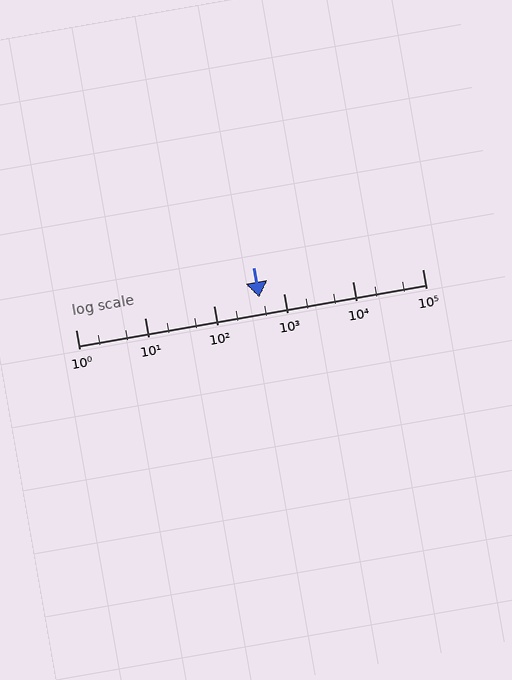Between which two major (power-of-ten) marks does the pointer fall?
The pointer is between 100 and 1000.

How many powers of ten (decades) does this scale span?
The scale spans 5 decades, from 1 to 100000.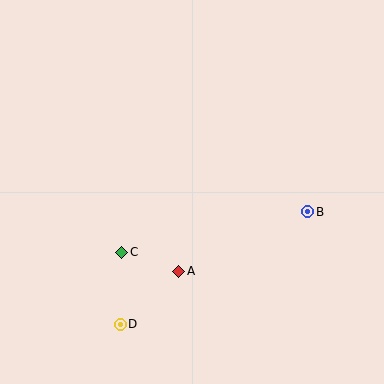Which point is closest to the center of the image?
Point A at (179, 271) is closest to the center.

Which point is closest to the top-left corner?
Point C is closest to the top-left corner.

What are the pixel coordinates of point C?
Point C is at (122, 252).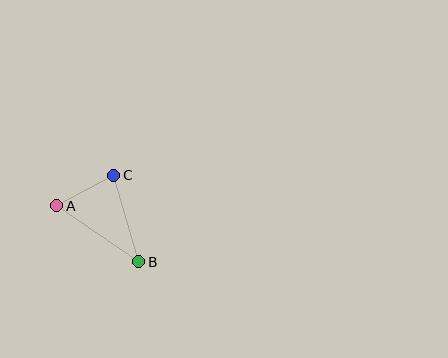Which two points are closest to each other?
Points A and C are closest to each other.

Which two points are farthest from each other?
Points A and B are farthest from each other.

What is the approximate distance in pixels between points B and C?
The distance between B and C is approximately 90 pixels.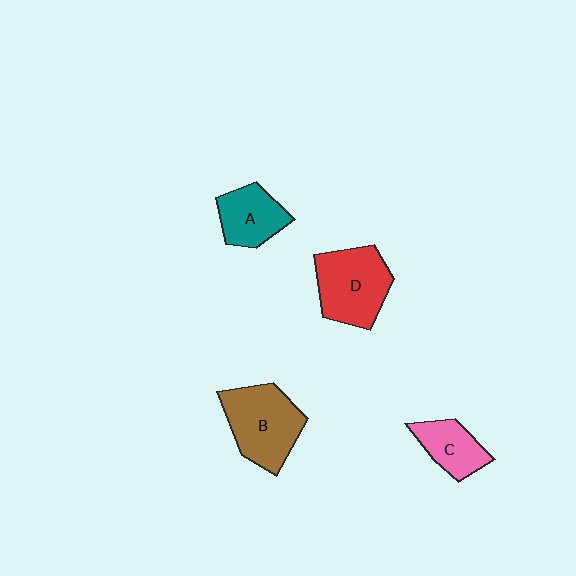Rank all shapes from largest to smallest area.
From largest to smallest: B (brown), D (red), A (teal), C (pink).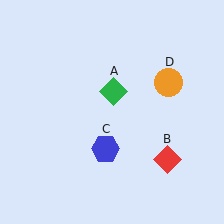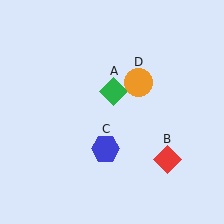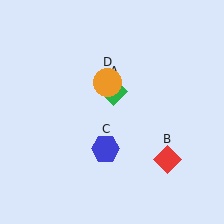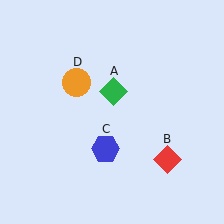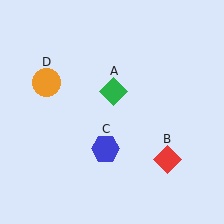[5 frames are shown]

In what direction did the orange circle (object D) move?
The orange circle (object D) moved left.